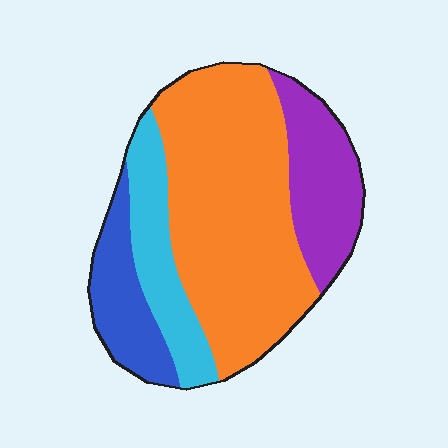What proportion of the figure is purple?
Purple takes up between a sixth and a third of the figure.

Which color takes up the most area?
Orange, at roughly 50%.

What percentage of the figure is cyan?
Cyan covers roughly 15% of the figure.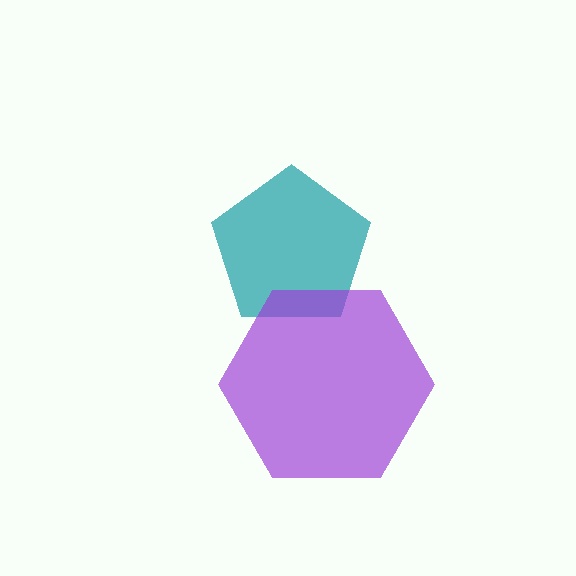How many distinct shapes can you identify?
There are 2 distinct shapes: a teal pentagon, a purple hexagon.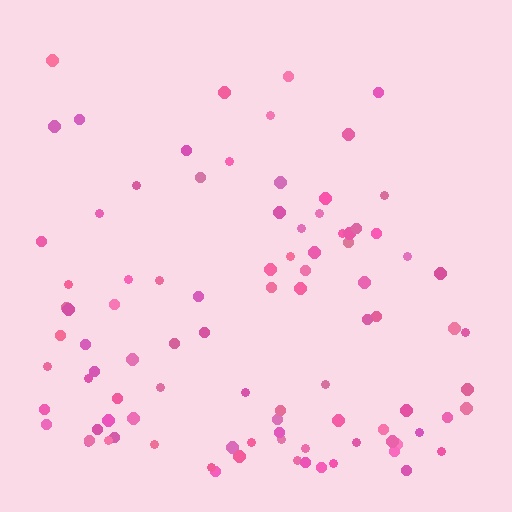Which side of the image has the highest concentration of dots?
The bottom.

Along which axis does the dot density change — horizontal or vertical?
Vertical.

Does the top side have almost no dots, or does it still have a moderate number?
Still a moderate number, just noticeably fewer than the bottom.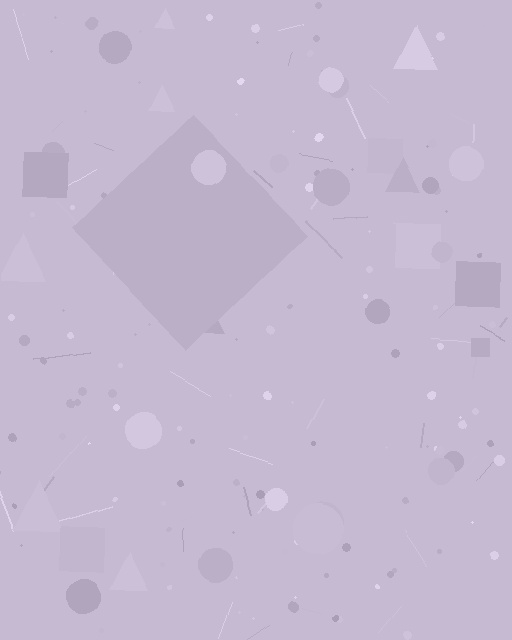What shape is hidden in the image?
A diamond is hidden in the image.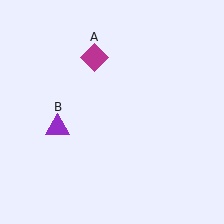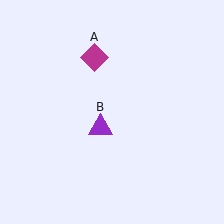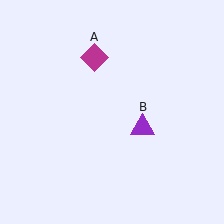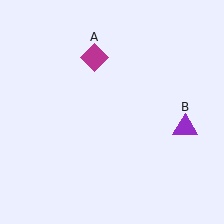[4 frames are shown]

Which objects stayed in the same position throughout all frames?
Magenta diamond (object A) remained stationary.